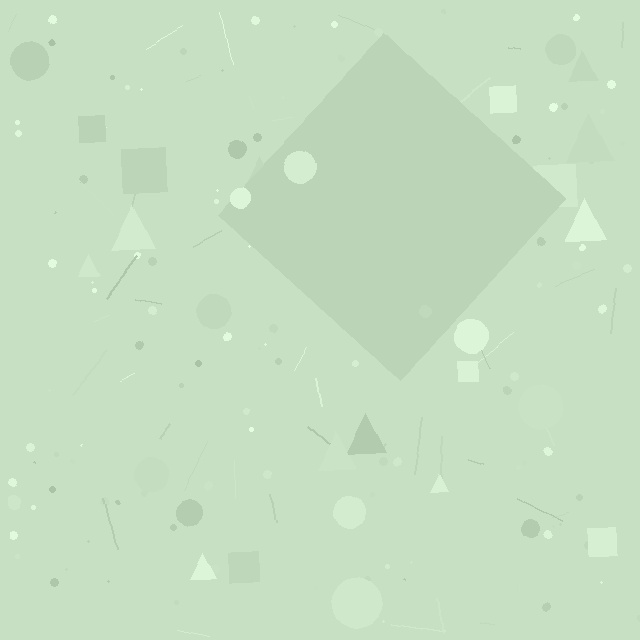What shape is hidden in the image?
A diamond is hidden in the image.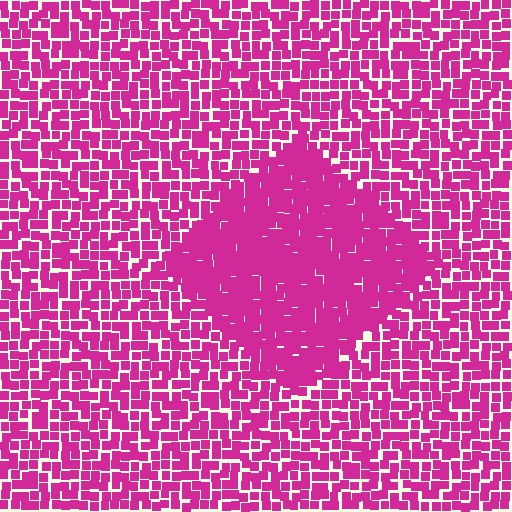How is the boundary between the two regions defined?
The boundary is defined by a change in element density (approximately 1.6x ratio). All elements are the same color, size, and shape.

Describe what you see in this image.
The image contains small magenta elements arranged at two different densities. A diamond-shaped region is visible where the elements are more densely packed than the surrounding area.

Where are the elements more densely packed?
The elements are more densely packed inside the diamond boundary.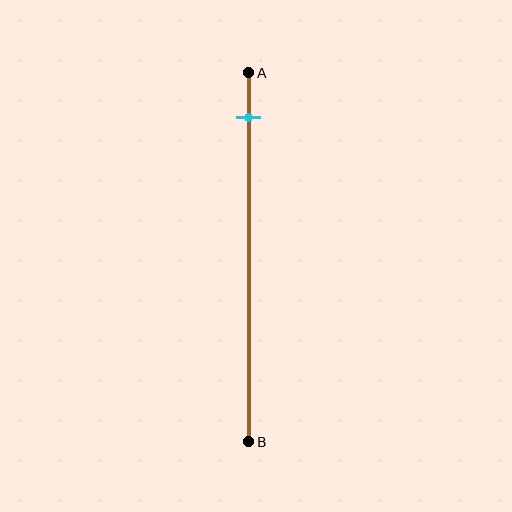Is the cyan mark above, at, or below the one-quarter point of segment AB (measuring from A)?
The cyan mark is above the one-quarter point of segment AB.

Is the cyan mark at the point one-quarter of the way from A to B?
No, the mark is at about 10% from A, not at the 25% one-quarter point.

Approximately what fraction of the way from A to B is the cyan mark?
The cyan mark is approximately 10% of the way from A to B.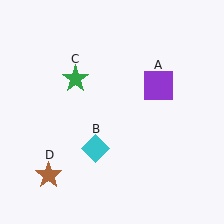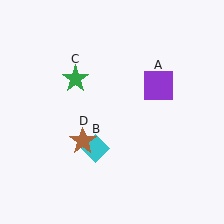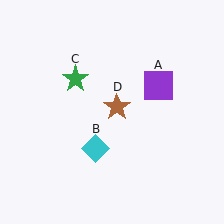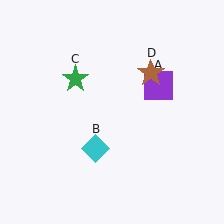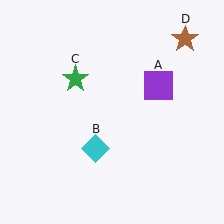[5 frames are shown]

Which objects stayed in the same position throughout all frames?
Purple square (object A) and cyan diamond (object B) and green star (object C) remained stationary.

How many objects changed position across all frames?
1 object changed position: brown star (object D).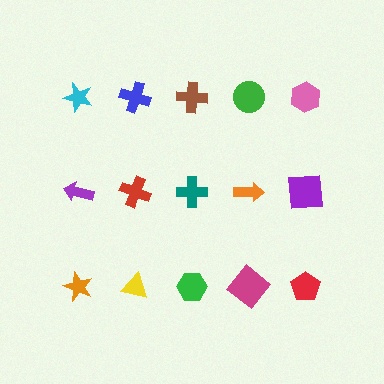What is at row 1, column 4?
A green circle.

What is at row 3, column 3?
A green hexagon.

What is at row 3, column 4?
A magenta diamond.